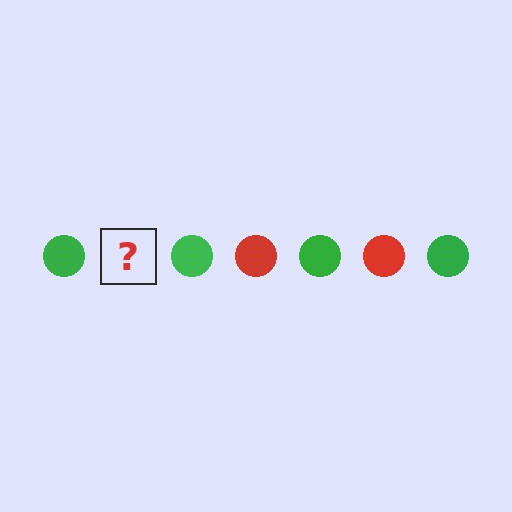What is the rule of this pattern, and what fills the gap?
The rule is that the pattern cycles through green, red circles. The gap should be filled with a red circle.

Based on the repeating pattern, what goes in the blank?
The blank should be a red circle.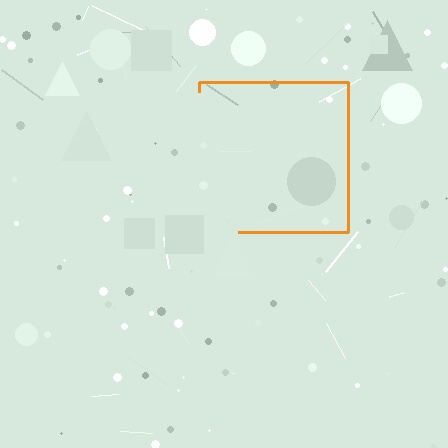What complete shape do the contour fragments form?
The contour fragments form a square.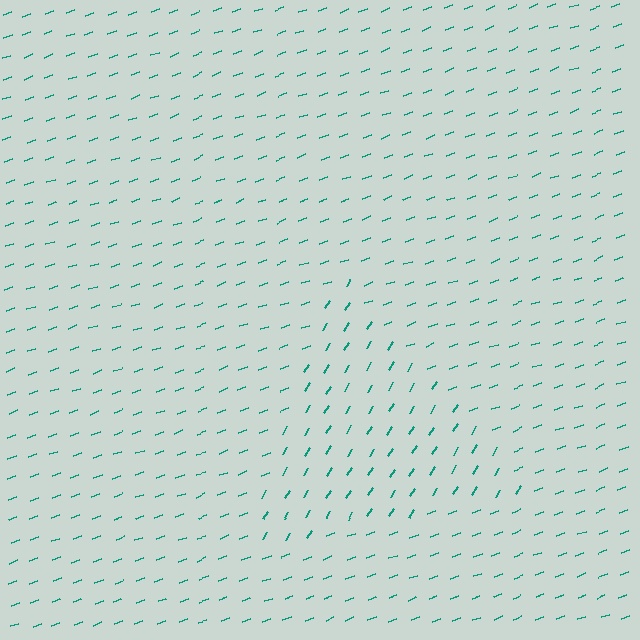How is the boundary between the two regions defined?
The boundary is defined purely by a change in line orientation (approximately 37 degrees difference). All lines are the same color and thickness.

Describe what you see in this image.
The image is filled with small teal line segments. A triangle region in the image has lines oriented differently from the surrounding lines, creating a visible texture boundary.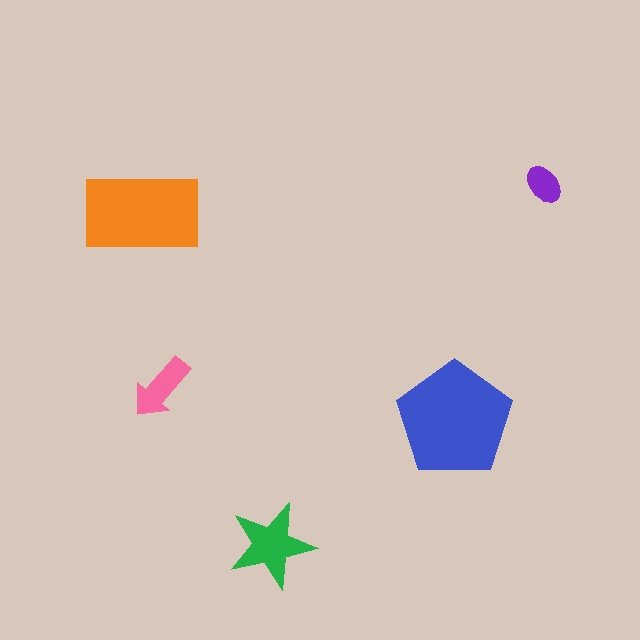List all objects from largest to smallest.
The blue pentagon, the orange rectangle, the green star, the pink arrow, the purple ellipse.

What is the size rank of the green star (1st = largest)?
3rd.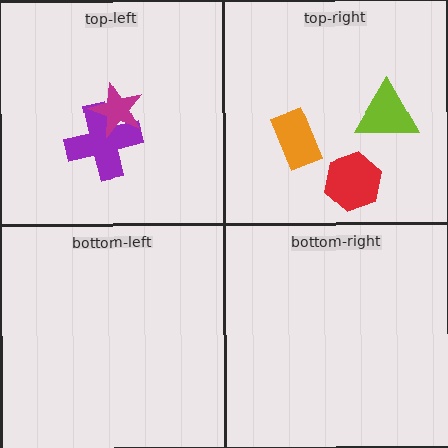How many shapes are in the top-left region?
2.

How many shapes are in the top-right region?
3.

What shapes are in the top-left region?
The purple cross, the magenta star.